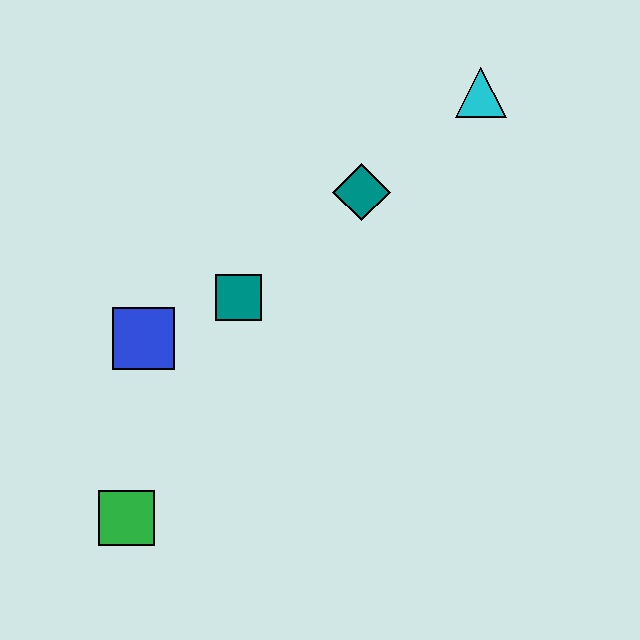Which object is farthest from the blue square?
The cyan triangle is farthest from the blue square.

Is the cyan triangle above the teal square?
Yes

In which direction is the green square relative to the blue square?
The green square is below the blue square.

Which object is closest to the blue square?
The teal square is closest to the blue square.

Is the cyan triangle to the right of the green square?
Yes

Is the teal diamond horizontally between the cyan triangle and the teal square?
Yes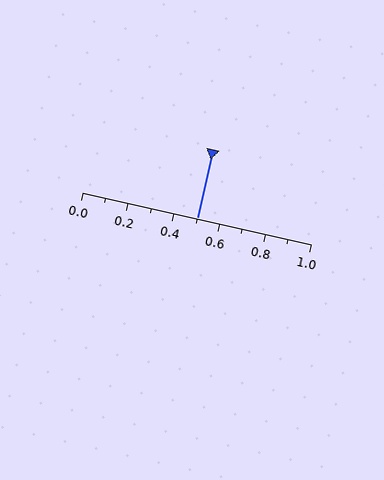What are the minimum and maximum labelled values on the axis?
The axis runs from 0.0 to 1.0.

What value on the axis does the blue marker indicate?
The marker indicates approximately 0.5.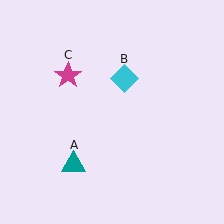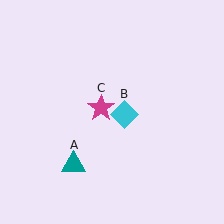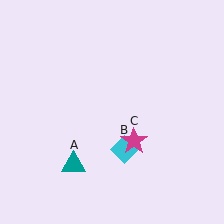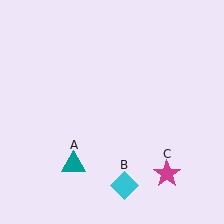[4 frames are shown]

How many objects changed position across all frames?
2 objects changed position: cyan diamond (object B), magenta star (object C).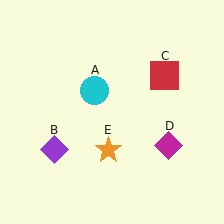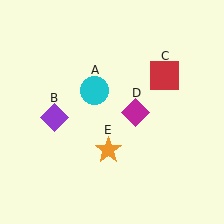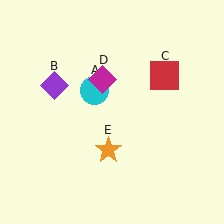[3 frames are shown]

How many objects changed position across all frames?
2 objects changed position: purple diamond (object B), magenta diamond (object D).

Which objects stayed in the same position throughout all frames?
Cyan circle (object A) and red square (object C) and orange star (object E) remained stationary.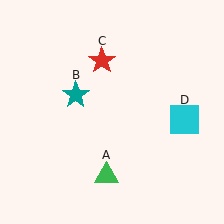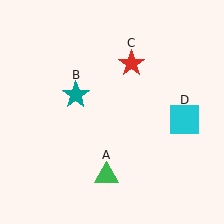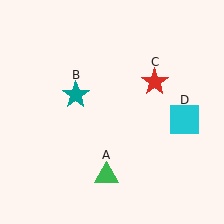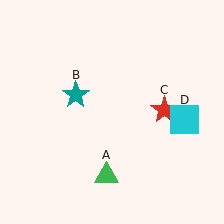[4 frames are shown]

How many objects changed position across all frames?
1 object changed position: red star (object C).